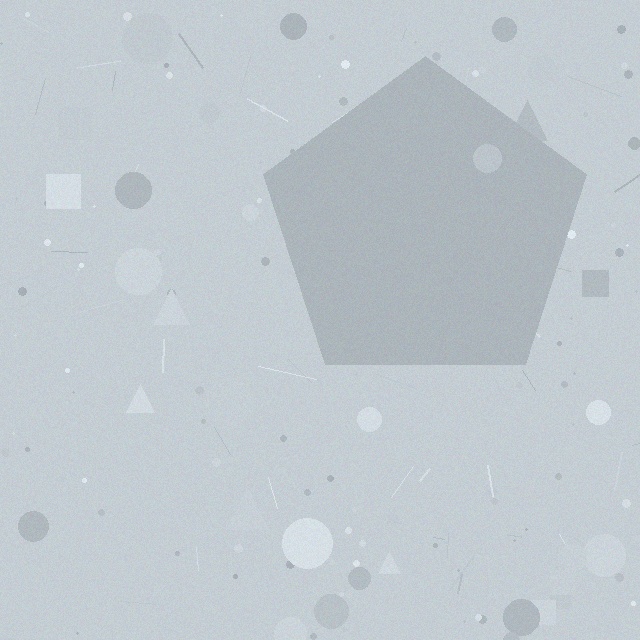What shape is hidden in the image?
A pentagon is hidden in the image.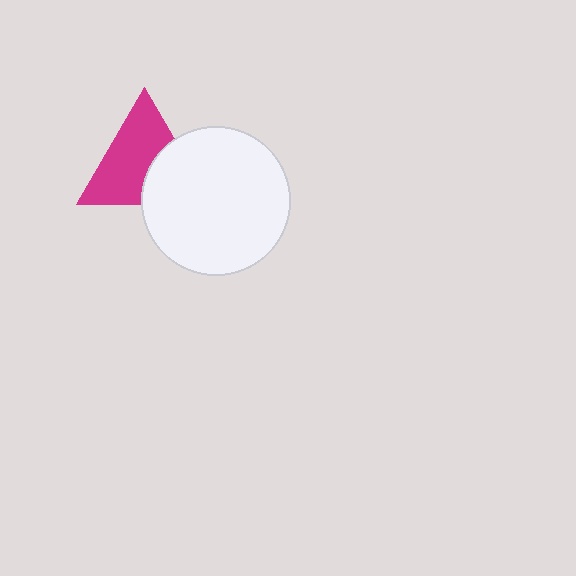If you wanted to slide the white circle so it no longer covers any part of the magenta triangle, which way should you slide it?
Slide it toward the lower-right — that is the most direct way to separate the two shapes.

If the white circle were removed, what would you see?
You would see the complete magenta triangle.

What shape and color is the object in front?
The object in front is a white circle.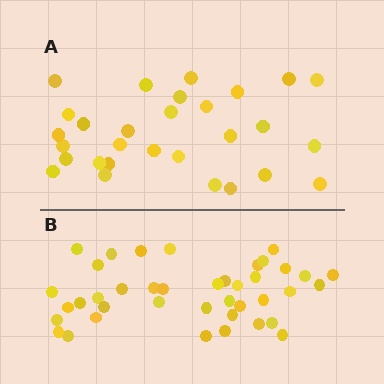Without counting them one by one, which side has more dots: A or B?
Region B (the bottom region) has more dots.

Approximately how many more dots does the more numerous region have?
Region B has roughly 12 or so more dots than region A.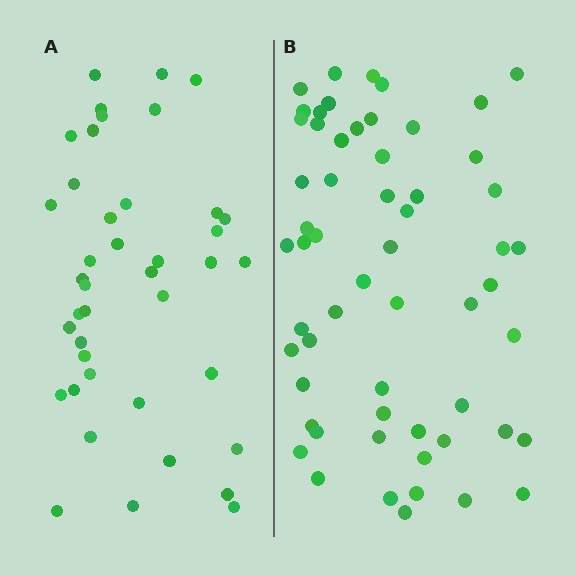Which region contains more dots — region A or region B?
Region B (the right region) has more dots.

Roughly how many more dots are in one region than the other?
Region B has approximately 15 more dots than region A.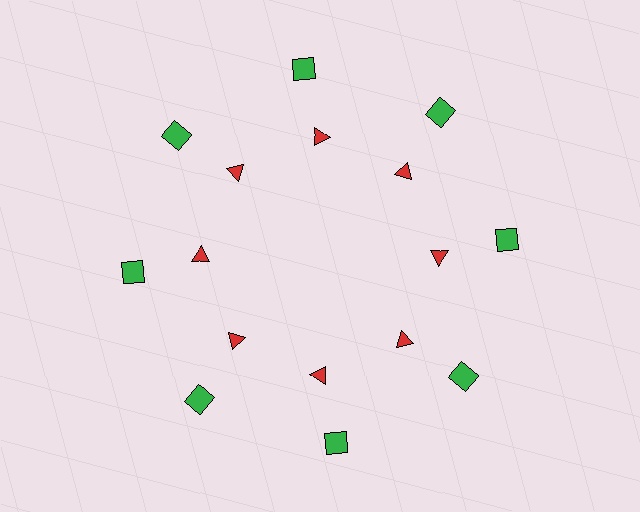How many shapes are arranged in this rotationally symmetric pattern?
There are 16 shapes, arranged in 8 groups of 2.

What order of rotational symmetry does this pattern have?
This pattern has 8-fold rotational symmetry.